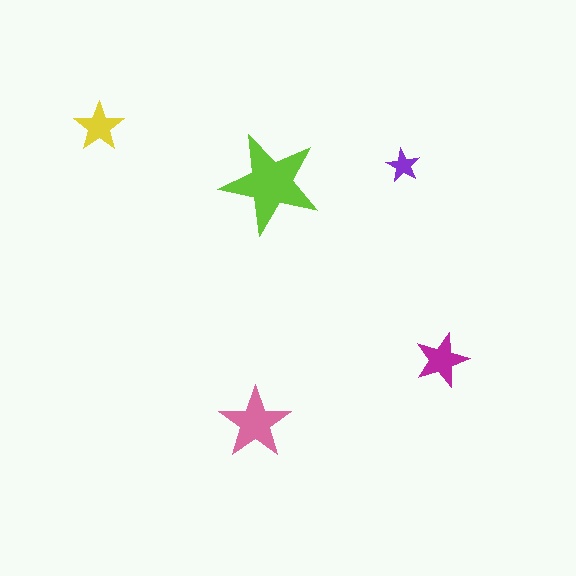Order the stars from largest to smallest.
the lime one, the pink one, the magenta one, the yellow one, the purple one.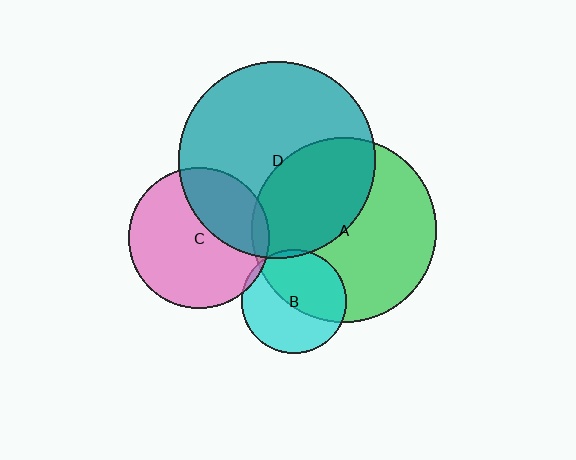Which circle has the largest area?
Circle D (teal).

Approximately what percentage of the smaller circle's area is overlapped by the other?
Approximately 5%.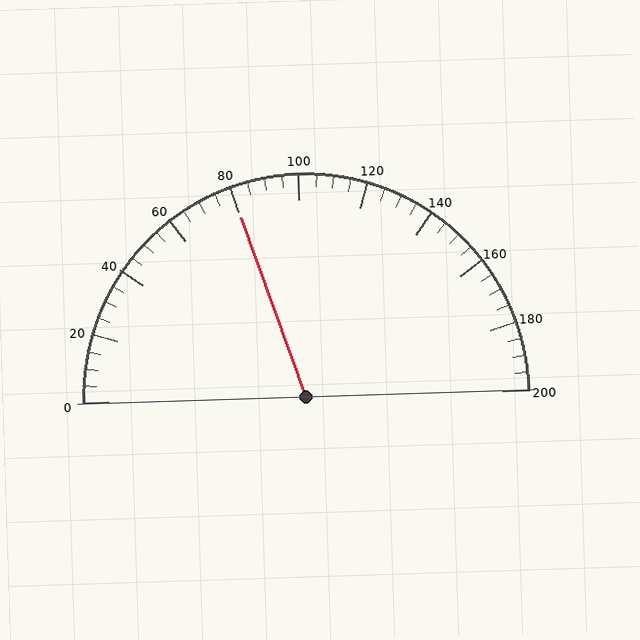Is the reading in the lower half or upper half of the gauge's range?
The reading is in the lower half of the range (0 to 200).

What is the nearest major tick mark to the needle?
The nearest major tick mark is 80.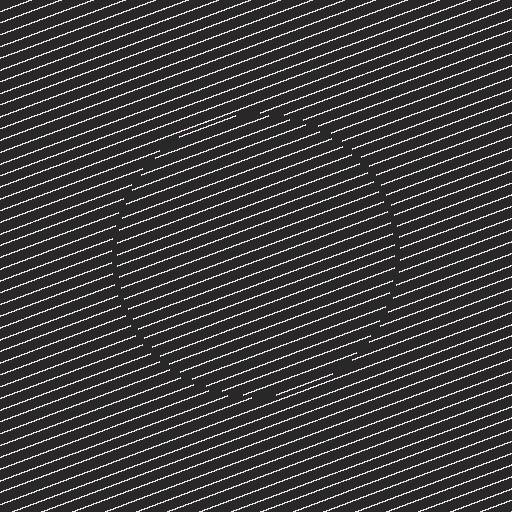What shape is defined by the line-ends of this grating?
An illusory circle. The interior of the shape contains the same grating, shifted by half a period — the contour is defined by the phase discontinuity where line-ends from the inner and outer gratings abut.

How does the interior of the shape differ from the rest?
The interior of the shape contains the same grating, shifted by half a period — the contour is defined by the phase discontinuity where line-ends from the inner and outer gratings abut.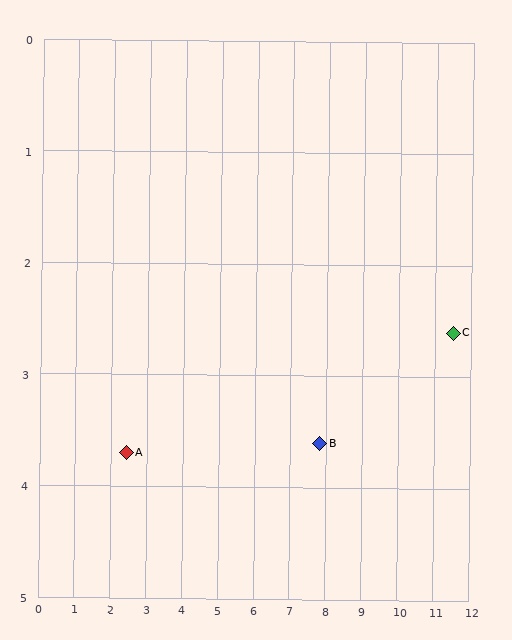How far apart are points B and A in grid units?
Points B and A are about 5.4 grid units apart.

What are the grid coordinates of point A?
Point A is at approximately (2.4, 3.7).